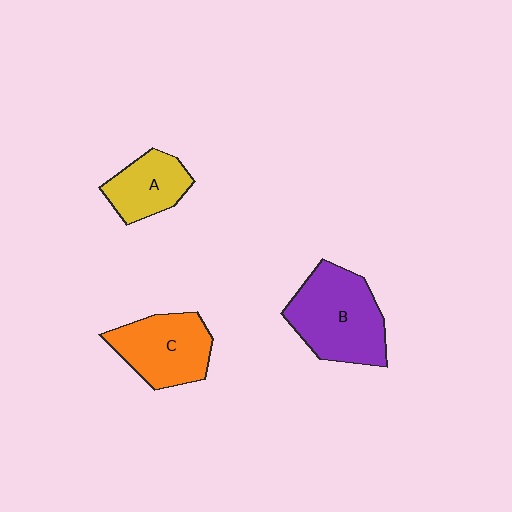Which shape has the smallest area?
Shape A (yellow).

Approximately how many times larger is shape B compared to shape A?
Approximately 1.8 times.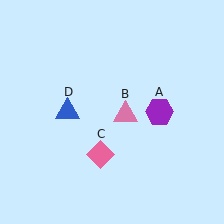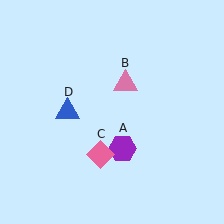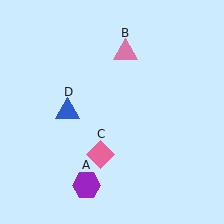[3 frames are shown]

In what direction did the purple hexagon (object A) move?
The purple hexagon (object A) moved down and to the left.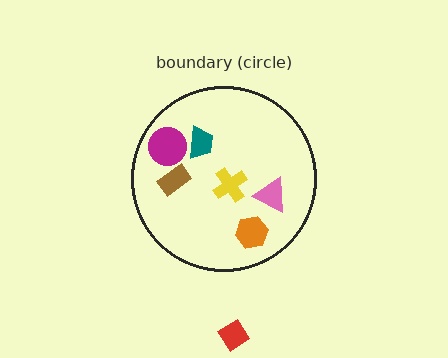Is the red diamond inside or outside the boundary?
Outside.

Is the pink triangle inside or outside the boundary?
Inside.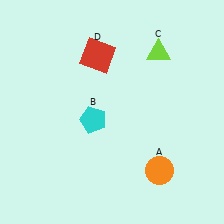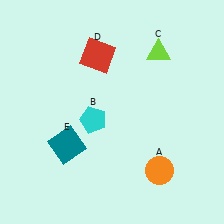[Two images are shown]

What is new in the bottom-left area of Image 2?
A teal square (E) was added in the bottom-left area of Image 2.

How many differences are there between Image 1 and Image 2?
There is 1 difference between the two images.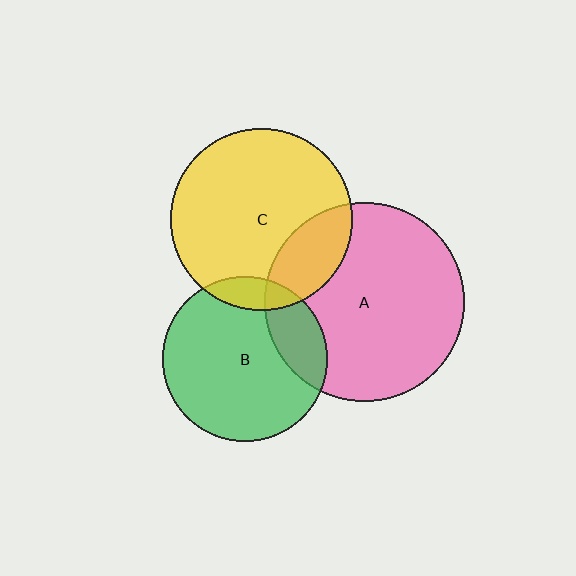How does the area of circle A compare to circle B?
Approximately 1.5 times.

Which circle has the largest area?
Circle A (pink).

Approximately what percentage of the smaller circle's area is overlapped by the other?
Approximately 20%.